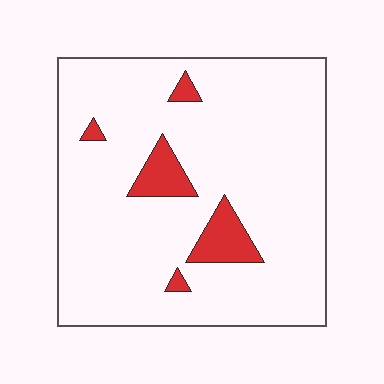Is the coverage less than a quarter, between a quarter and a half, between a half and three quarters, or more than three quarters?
Less than a quarter.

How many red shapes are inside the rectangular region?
5.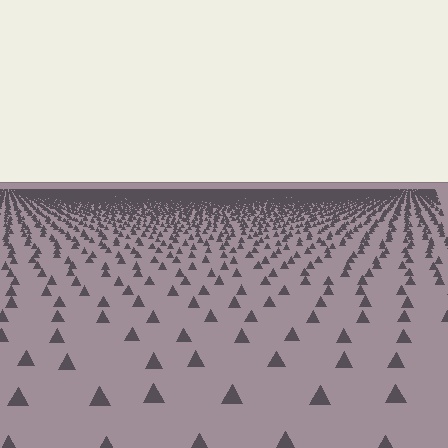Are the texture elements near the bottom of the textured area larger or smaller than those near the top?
Larger. Near the bottom, elements are closer to the viewer and appear at a bigger on-screen size.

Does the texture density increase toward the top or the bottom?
Density increases toward the top.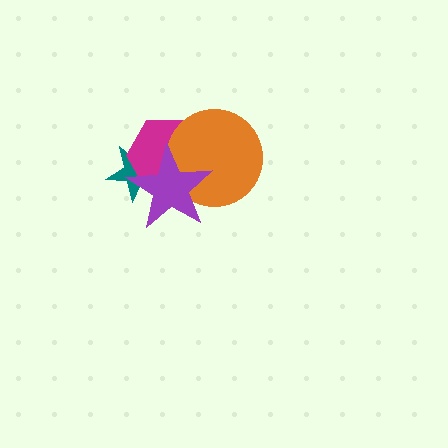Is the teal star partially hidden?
Yes, it is partially covered by another shape.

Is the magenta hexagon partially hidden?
Yes, it is partially covered by another shape.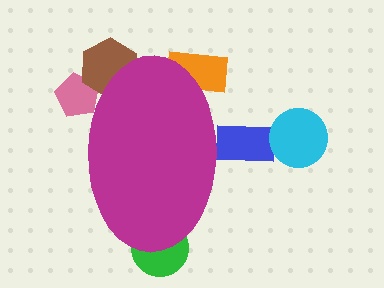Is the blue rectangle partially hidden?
Yes, the blue rectangle is partially hidden behind the magenta ellipse.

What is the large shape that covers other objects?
A magenta ellipse.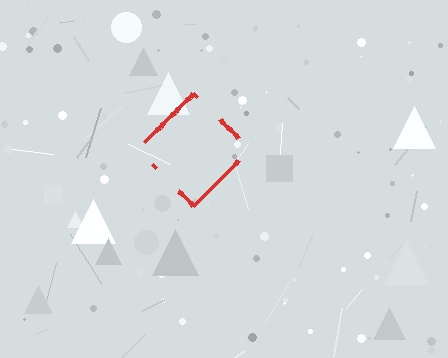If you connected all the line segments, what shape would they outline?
They would outline a diamond.